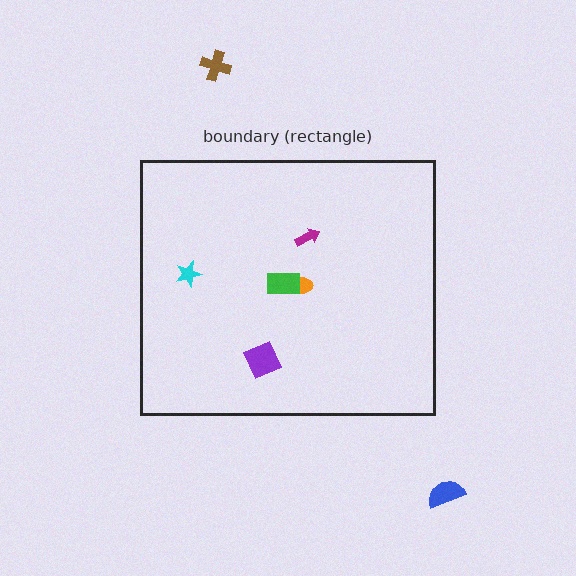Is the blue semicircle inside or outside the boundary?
Outside.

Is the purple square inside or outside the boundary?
Inside.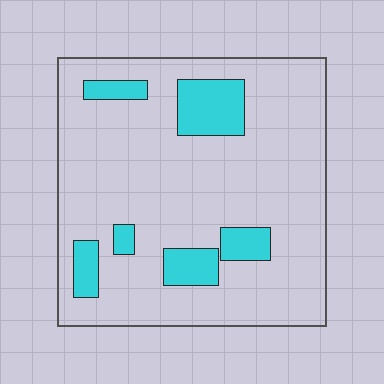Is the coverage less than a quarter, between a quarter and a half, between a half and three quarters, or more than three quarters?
Less than a quarter.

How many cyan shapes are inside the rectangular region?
6.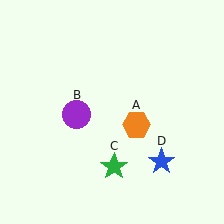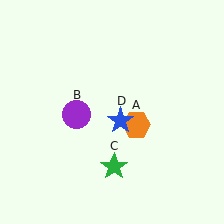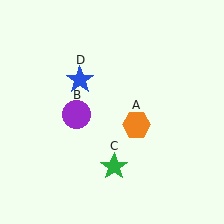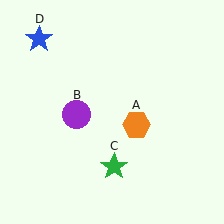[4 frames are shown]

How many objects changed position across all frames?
1 object changed position: blue star (object D).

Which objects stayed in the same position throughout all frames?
Orange hexagon (object A) and purple circle (object B) and green star (object C) remained stationary.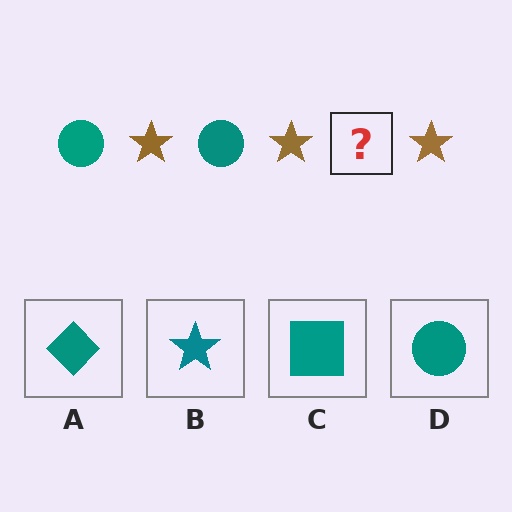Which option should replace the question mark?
Option D.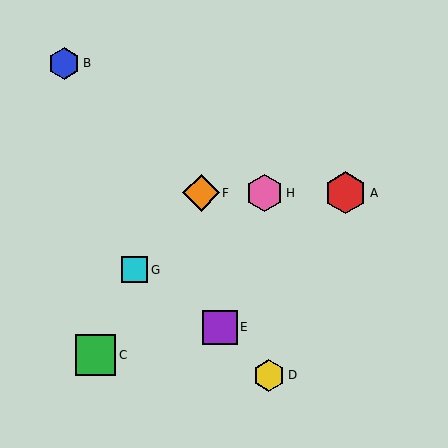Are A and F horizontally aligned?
Yes, both are at y≈193.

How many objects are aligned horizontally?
3 objects (A, F, H) are aligned horizontally.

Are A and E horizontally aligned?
No, A is at y≈193 and E is at y≈327.